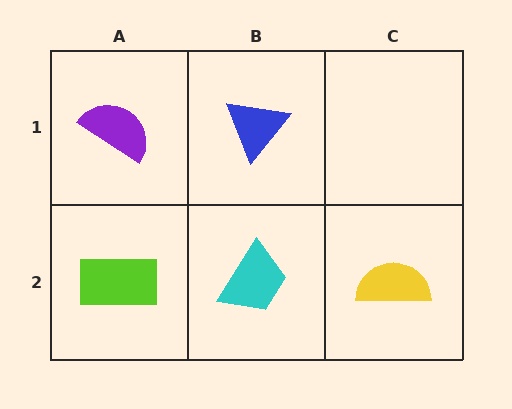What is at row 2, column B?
A cyan trapezoid.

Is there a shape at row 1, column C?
No, that cell is empty.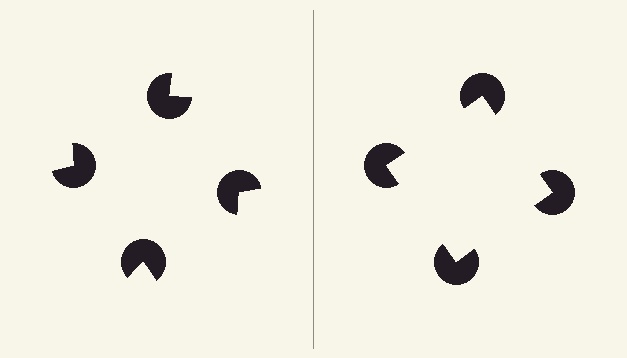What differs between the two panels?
The pac-man discs are positioned identically on both sides; only the wedge orientations differ. On the right they align to a square; on the left they are misaligned.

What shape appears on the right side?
An illusory square.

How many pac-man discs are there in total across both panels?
8 — 4 on each side.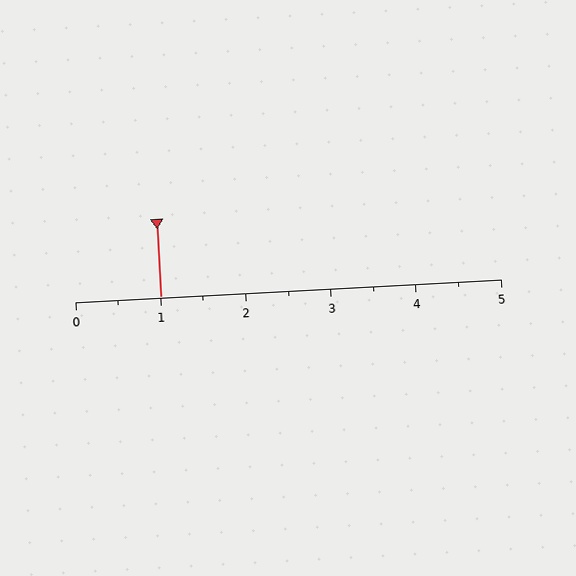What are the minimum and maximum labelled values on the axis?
The axis runs from 0 to 5.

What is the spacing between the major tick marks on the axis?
The major ticks are spaced 1 apart.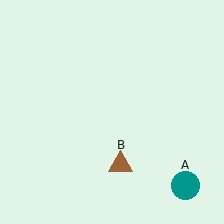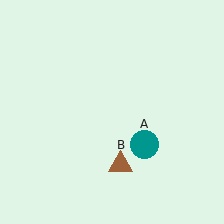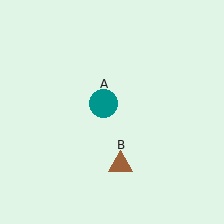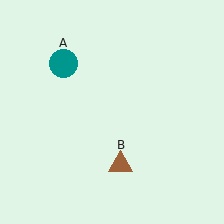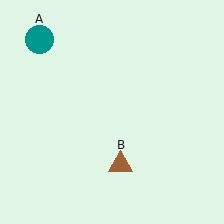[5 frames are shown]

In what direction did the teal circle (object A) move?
The teal circle (object A) moved up and to the left.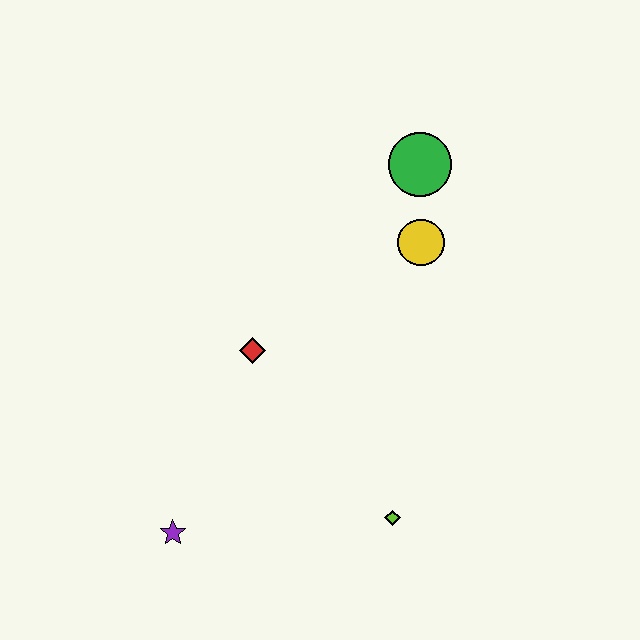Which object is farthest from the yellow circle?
The purple star is farthest from the yellow circle.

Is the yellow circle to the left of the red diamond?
No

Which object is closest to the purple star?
The red diamond is closest to the purple star.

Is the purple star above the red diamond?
No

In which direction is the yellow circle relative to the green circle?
The yellow circle is below the green circle.